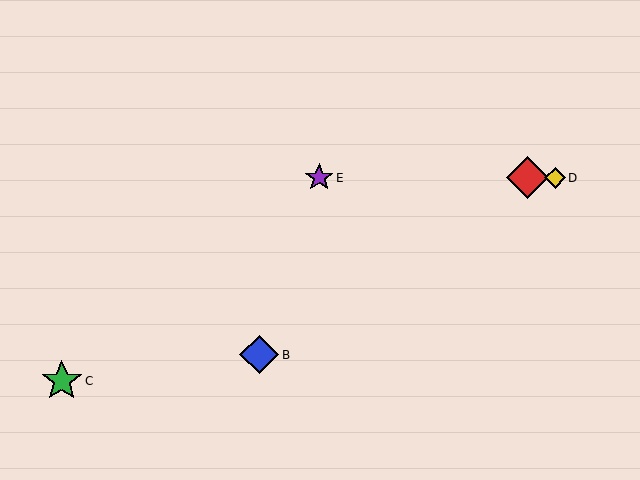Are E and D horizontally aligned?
Yes, both are at y≈178.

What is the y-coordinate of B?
Object B is at y≈355.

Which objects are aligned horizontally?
Objects A, D, E are aligned horizontally.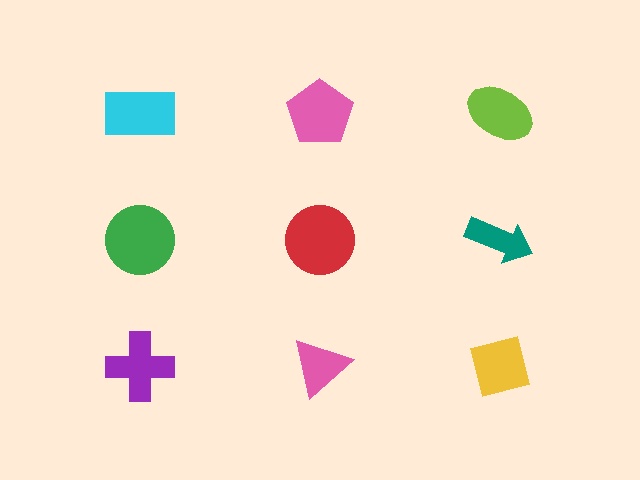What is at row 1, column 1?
A cyan rectangle.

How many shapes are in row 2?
3 shapes.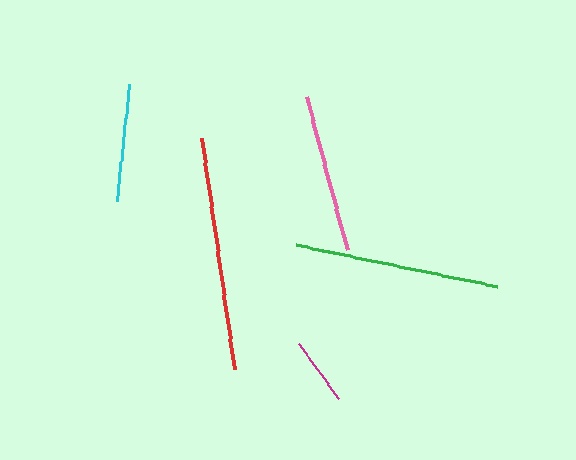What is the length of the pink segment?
The pink segment is approximately 158 pixels long.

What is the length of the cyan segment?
The cyan segment is approximately 117 pixels long.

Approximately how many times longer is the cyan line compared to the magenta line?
The cyan line is approximately 1.7 times the length of the magenta line.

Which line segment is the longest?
The red line is the longest at approximately 233 pixels.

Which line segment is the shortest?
The magenta line is the shortest at approximately 68 pixels.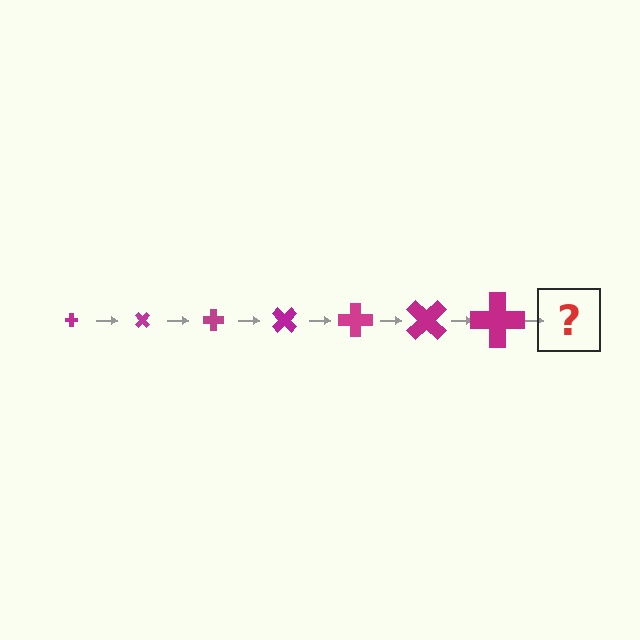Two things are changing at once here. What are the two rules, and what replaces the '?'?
The two rules are that the cross grows larger each step and it rotates 45 degrees each step. The '?' should be a cross, larger than the previous one and rotated 315 degrees from the start.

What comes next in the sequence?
The next element should be a cross, larger than the previous one and rotated 315 degrees from the start.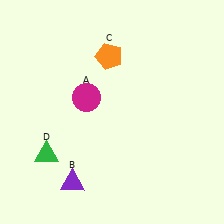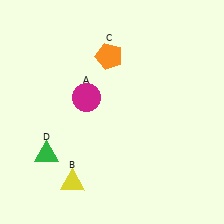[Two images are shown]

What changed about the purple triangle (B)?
In Image 1, B is purple. In Image 2, it changed to yellow.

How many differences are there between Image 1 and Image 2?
There is 1 difference between the two images.